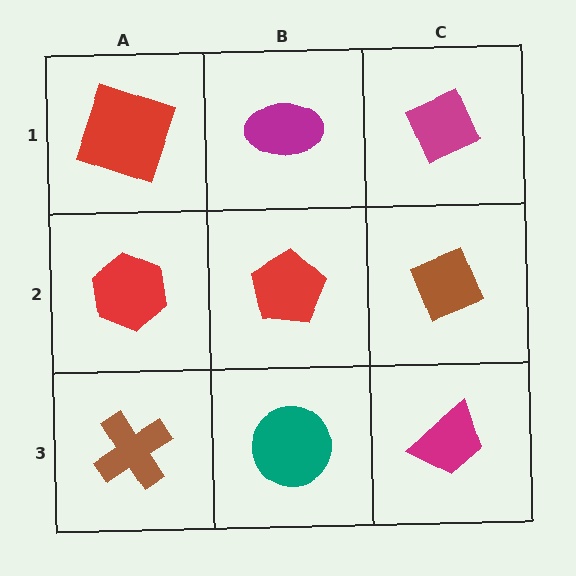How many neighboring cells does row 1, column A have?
2.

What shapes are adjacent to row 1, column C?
A brown diamond (row 2, column C), a magenta ellipse (row 1, column B).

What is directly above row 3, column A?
A red hexagon.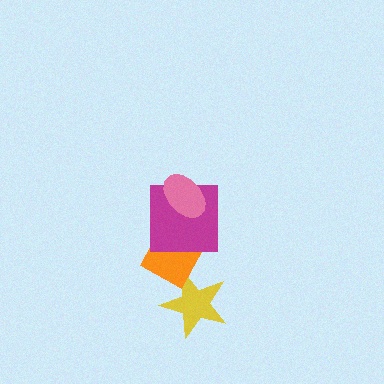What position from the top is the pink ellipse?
The pink ellipse is 1st from the top.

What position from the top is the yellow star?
The yellow star is 4th from the top.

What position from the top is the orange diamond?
The orange diamond is 3rd from the top.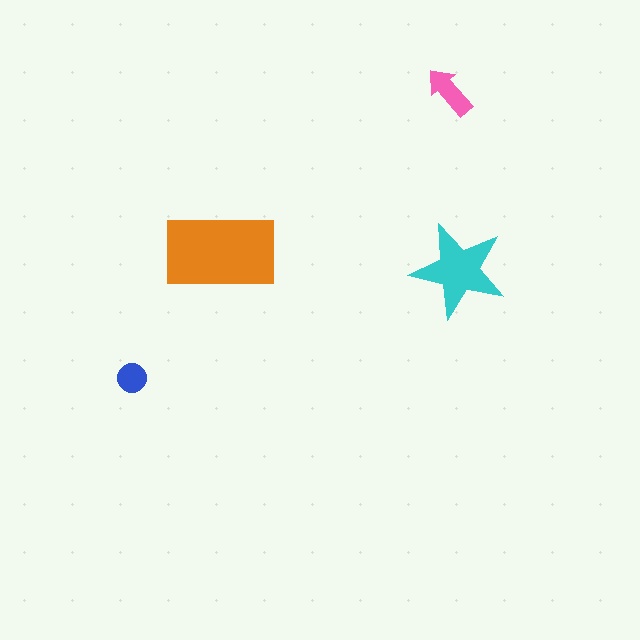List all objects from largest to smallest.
The orange rectangle, the cyan star, the pink arrow, the blue circle.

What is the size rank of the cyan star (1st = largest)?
2nd.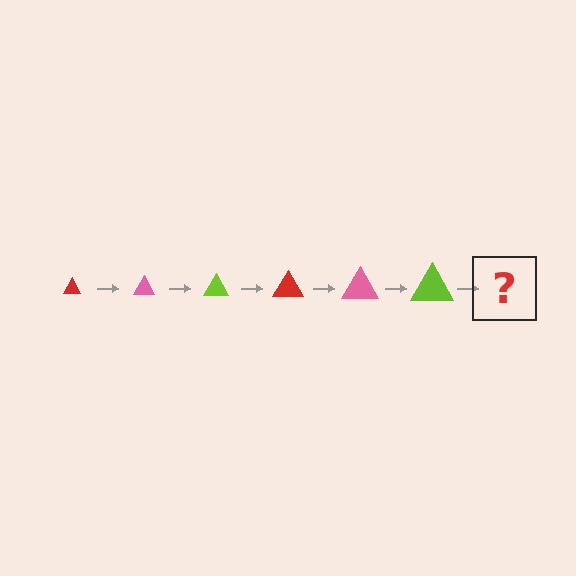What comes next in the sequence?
The next element should be a red triangle, larger than the previous one.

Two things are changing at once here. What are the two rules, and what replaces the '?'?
The two rules are that the triangle grows larger each step and the color cycles through red, pink, and lime. The '?' should be a red triangle, larger than the previous one.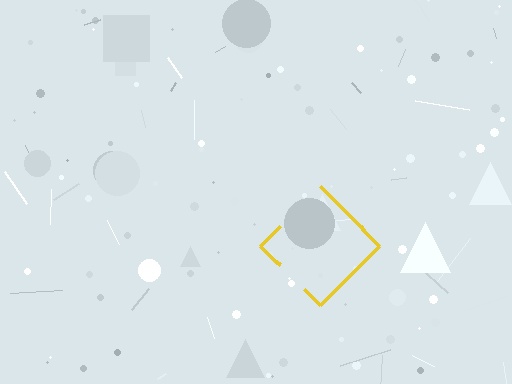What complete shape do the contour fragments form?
The contour fragments form a diamond.